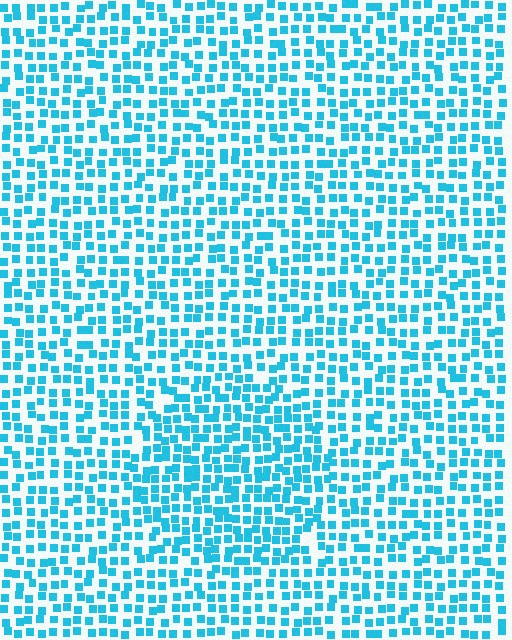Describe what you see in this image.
The image contains small cyan elements arranged at two different densities. A circle-shaped region is visible where the elements are more densely packed than the surrounding area.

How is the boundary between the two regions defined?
The boundary is defined by a change in element density (approximately 1.4x ratio). All elements are the same color, size, and shape.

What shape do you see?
I see a circle.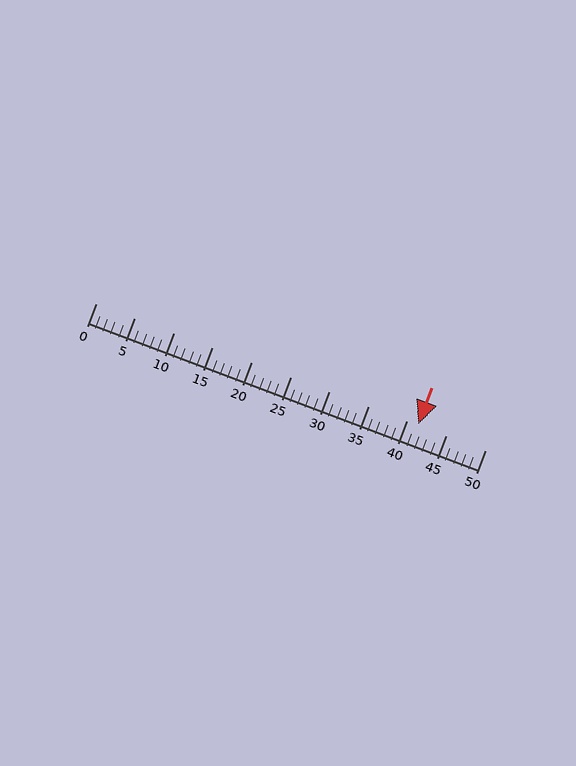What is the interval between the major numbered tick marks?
The major tick marks are spaced 5 units apart.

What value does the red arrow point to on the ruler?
The red arrow points to approximately 41.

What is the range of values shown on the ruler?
The ruler shows values from 0 to 50.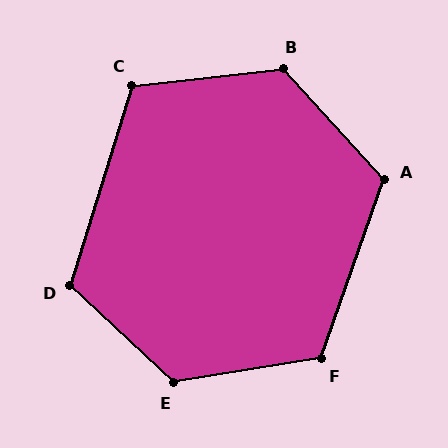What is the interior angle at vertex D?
Approximately 116 degrees (obtuse).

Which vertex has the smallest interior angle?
C, at approximately 114 degrees.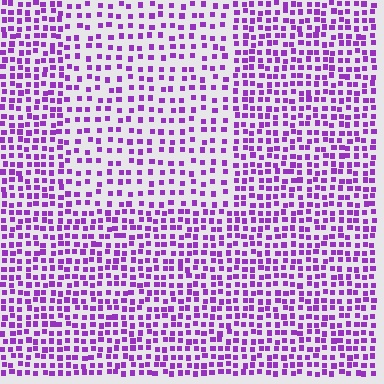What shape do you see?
I see a rectangle.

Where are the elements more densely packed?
The elements are more densely packed outside the rectangle boundary.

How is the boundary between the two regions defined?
The boundary is defined by a change in element density (approximately 1.7x ratio). All elements are the same color, size, and shape.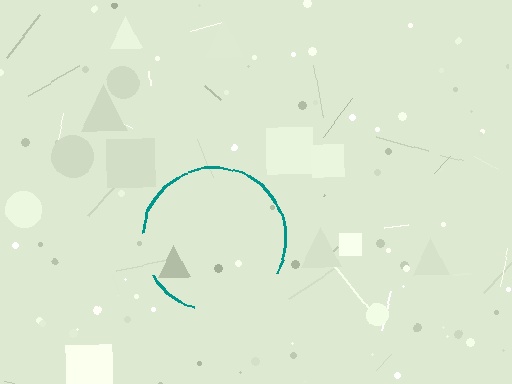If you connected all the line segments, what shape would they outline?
They would outline a circle.